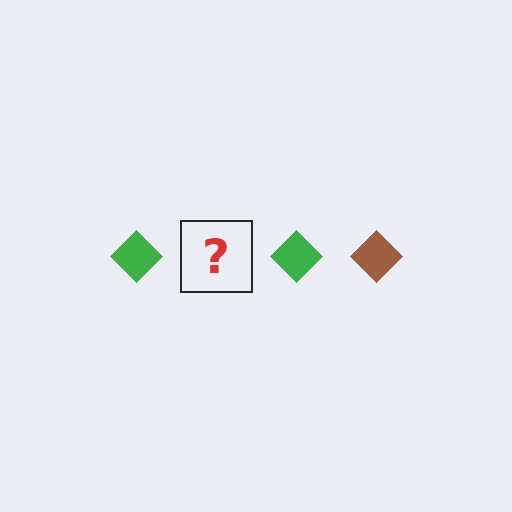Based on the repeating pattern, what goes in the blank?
The blank should be a brown diamond.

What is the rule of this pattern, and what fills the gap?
The rule is that the pattern cycles through green, brown diamonds. The gap should be filled with a brown diamond.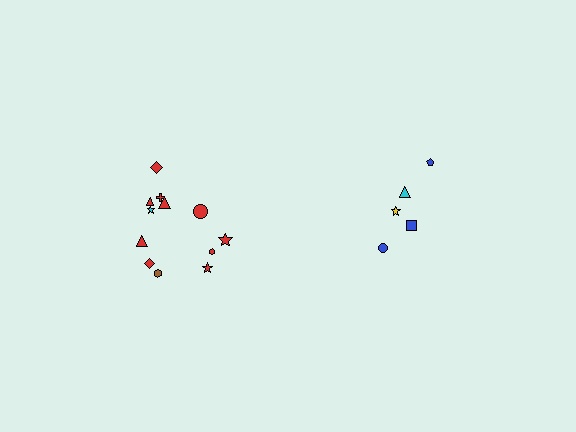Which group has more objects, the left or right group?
The left group.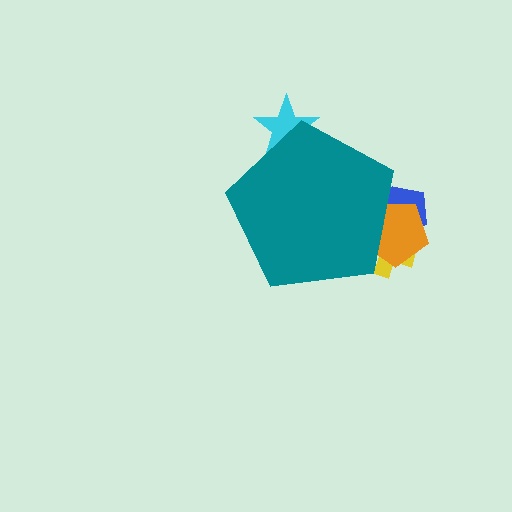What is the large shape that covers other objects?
A teal pentagon.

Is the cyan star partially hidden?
Yes, the cyan star is partially hidden behind the teal pentagon.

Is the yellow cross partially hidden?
Yes, the yellow cross is partially hidden behind the teal pentagon.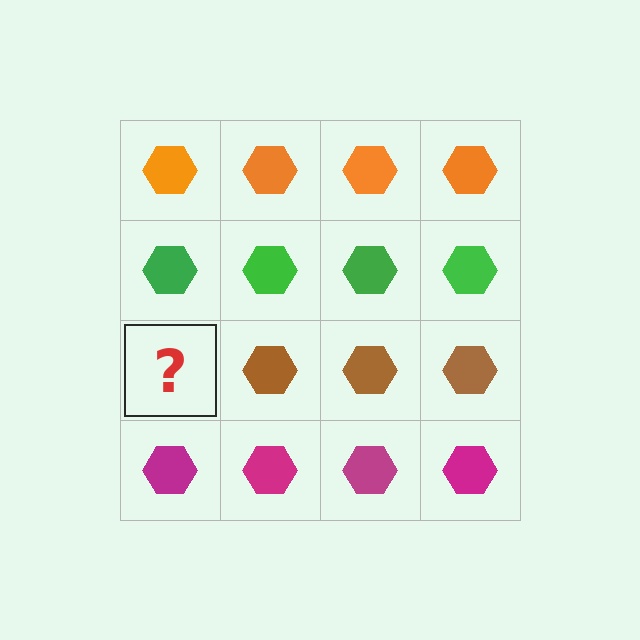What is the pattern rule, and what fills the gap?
The rule is that each row has a consistent color. The gap should be filled with a brown hexagon.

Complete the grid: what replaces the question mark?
The question mark should be replaced with a brown hexagon.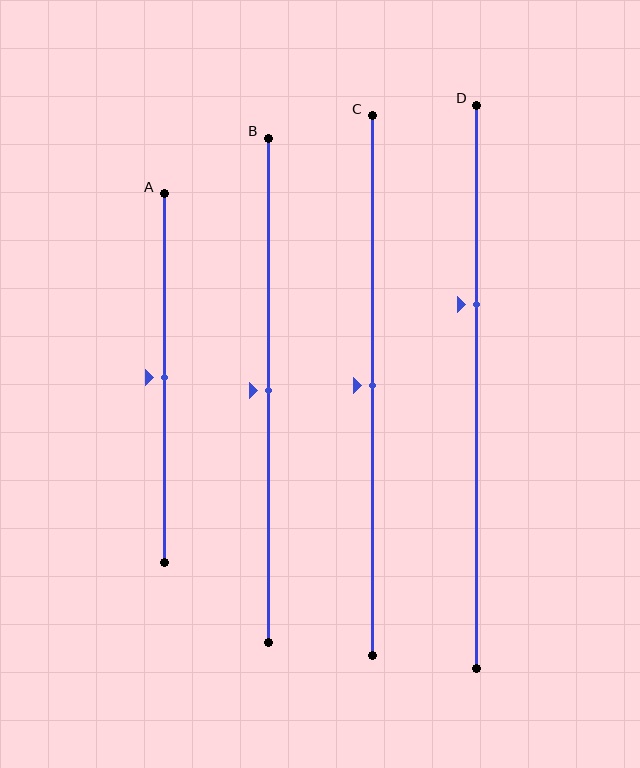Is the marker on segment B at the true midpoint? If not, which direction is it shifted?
Yes, the marker on segment B is at the true midpoint.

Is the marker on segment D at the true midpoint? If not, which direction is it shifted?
No, the marker on segment D is shifted upward by about 15% of the segment length.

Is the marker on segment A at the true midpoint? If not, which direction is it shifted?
Yes, the marker on segment A is at the true midpoint.